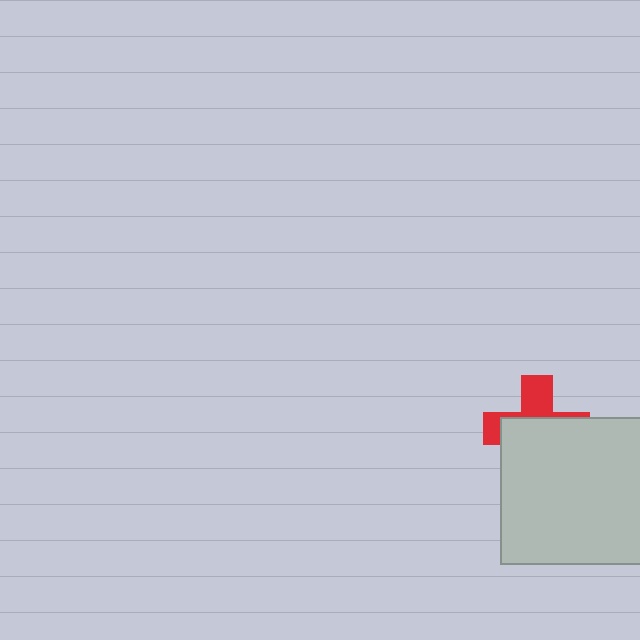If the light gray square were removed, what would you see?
You would see the complete red cross.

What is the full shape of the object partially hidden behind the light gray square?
The partially hidden object is a red cross.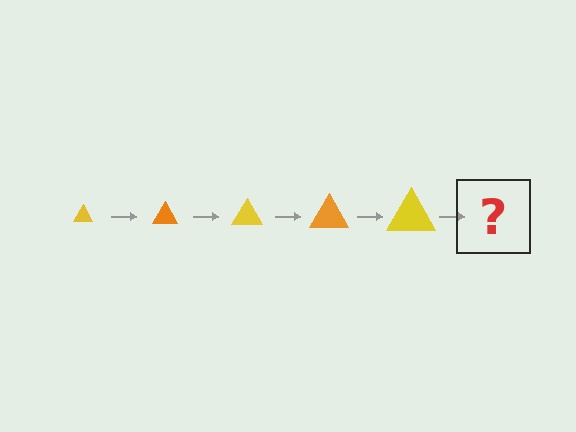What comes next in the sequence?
The next element should be an orange triangle, larger than the previous one.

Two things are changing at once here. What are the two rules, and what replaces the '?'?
The two rules are that the triangle grows larger each step and the color cycles through yellow and orange. The '?' should be an orange triangle, larger than the previous one.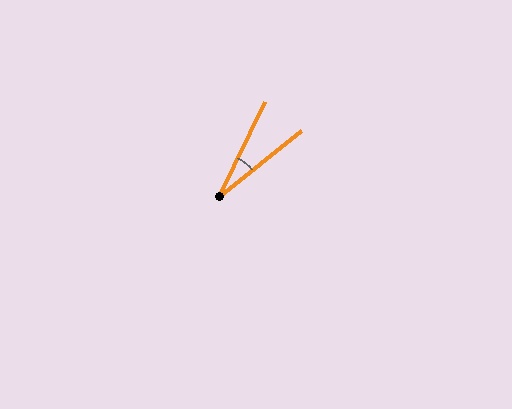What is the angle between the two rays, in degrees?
Approximately 25 degrees.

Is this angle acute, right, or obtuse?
It is acute.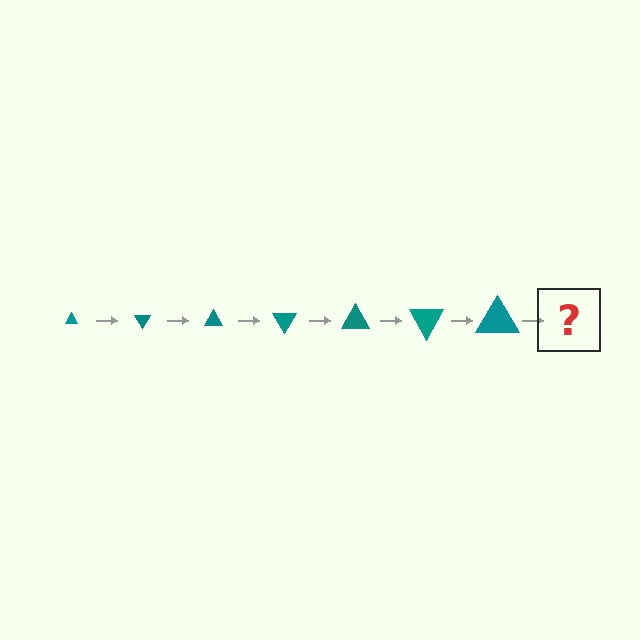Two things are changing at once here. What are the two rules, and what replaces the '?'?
The two rules are that the triangle grows larger each step and it rotates 60 degrees each step. The '?' should be a triangle, larger than the previous one and rotated 420 degrees from the start.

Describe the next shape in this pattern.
It should be a triangle, larger than the previous one and rotated 420 degrees from the start.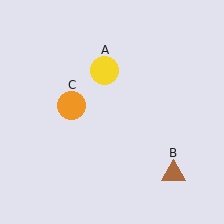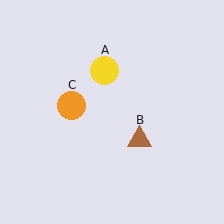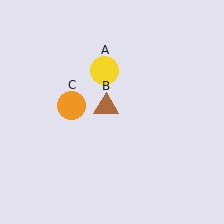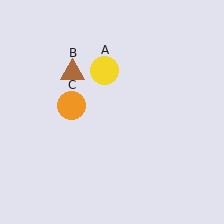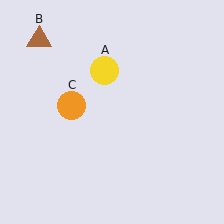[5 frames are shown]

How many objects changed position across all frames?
1 object changed position: brown triangle (object B).